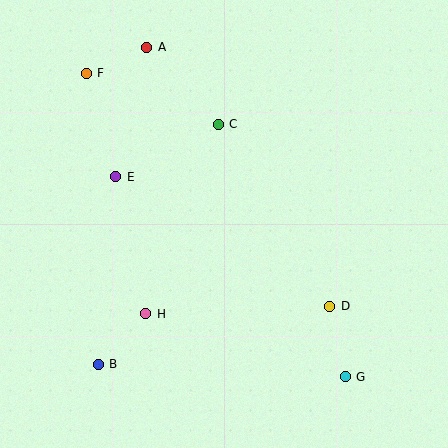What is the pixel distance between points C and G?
The distance between C and G is 283 pixels.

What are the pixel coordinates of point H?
Point H is at (146, 314).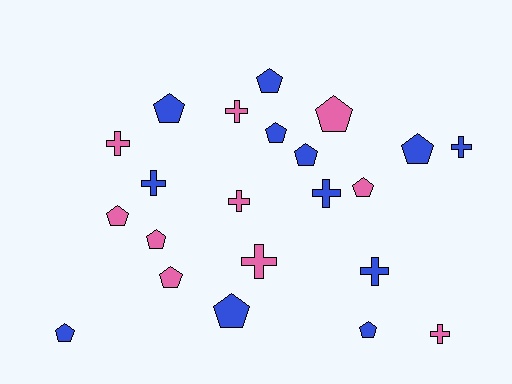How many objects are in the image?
There are 22 objects.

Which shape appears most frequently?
Pentagon, with 13 objects.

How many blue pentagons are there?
There are 8 blue pentagons.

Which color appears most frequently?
Blue, with 12 objects.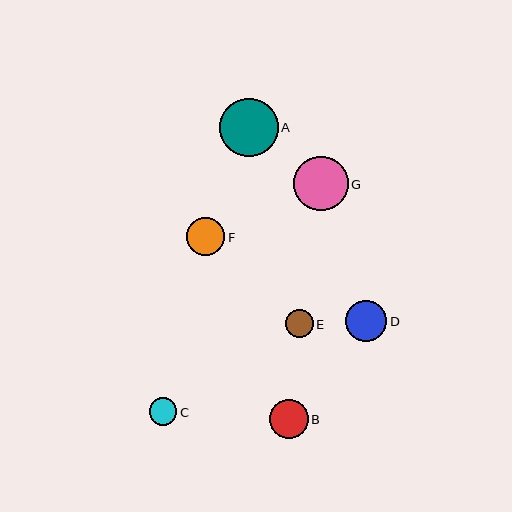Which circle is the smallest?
Circle C is the smallest with a size of approximately 28 pixels.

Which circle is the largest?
Circle A is the largest with a size of approximately 58 pixels.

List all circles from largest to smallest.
From largest to smallest: A, G, D, B, F, E, C.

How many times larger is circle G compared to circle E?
Circle G is approximately 2.0 times the size of circle E.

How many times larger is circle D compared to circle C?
Circle D is approximately 1.5 times the size of circle C.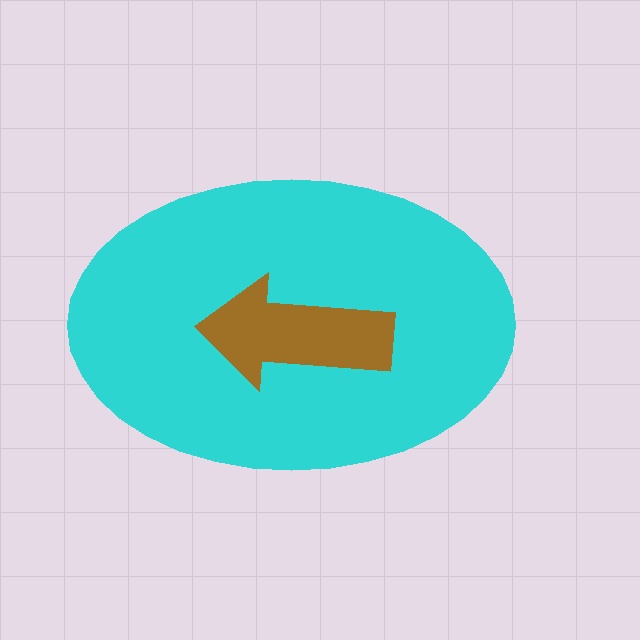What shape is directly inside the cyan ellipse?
The brown arrow.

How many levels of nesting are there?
2.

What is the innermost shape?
The brown arrow.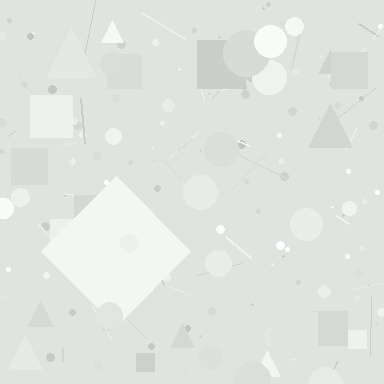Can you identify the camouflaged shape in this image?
The camouflaged shape is a diamond.